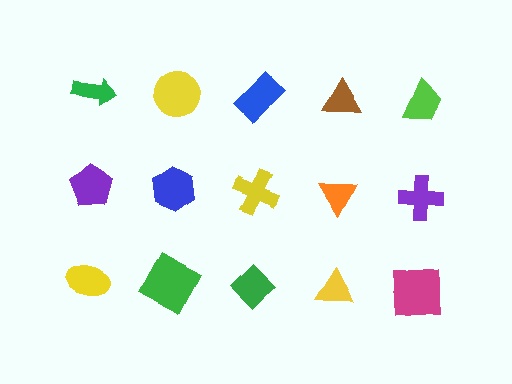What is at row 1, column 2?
A yellow circle.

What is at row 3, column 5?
A magenta square.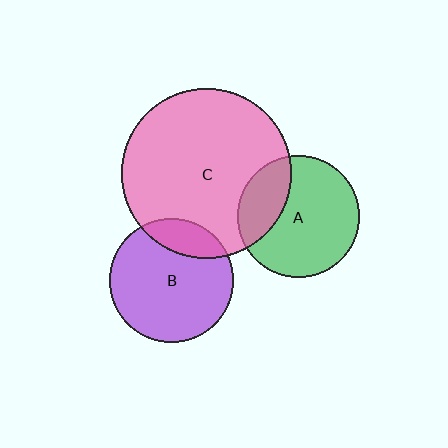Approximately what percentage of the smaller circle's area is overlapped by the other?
Approximately 25%.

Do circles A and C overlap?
Yes.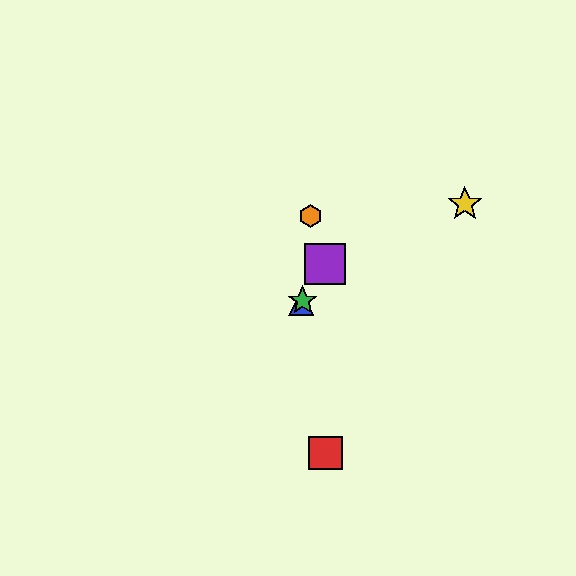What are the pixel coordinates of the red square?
The red square is at (326, 453).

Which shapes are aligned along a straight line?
The blue triangle, the green star, the purple square are aligned along a straight line.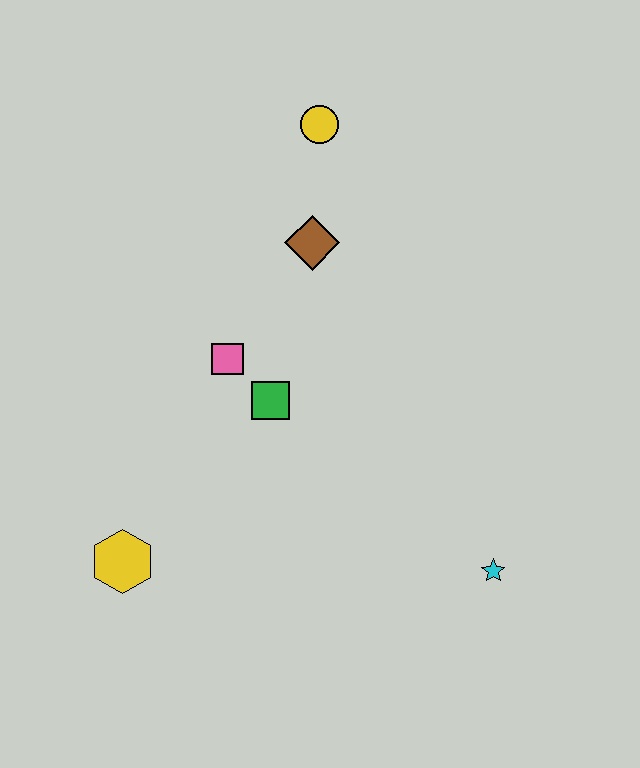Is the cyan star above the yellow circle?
No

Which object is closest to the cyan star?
The green square is closest to the cyan star.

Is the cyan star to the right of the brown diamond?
Yes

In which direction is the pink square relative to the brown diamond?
The pink square is below the brown diamond.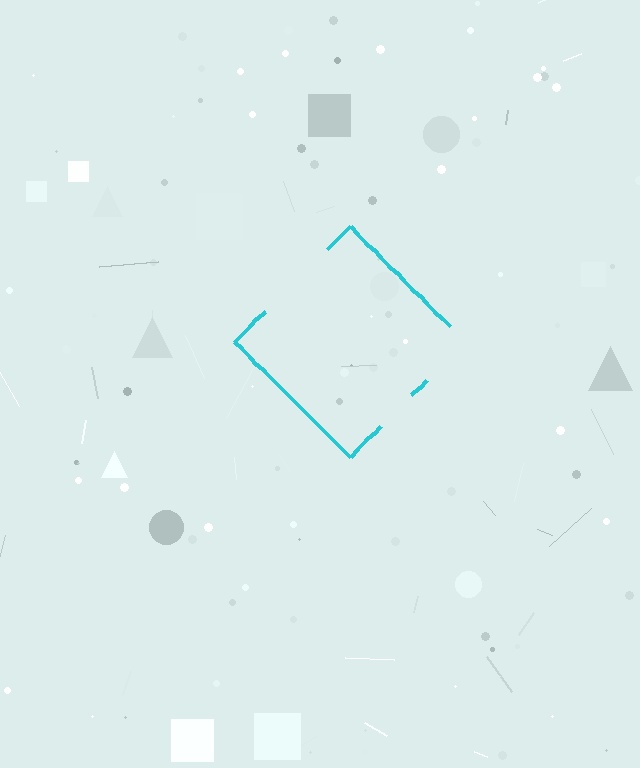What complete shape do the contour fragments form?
The contour fragments form a diamond.